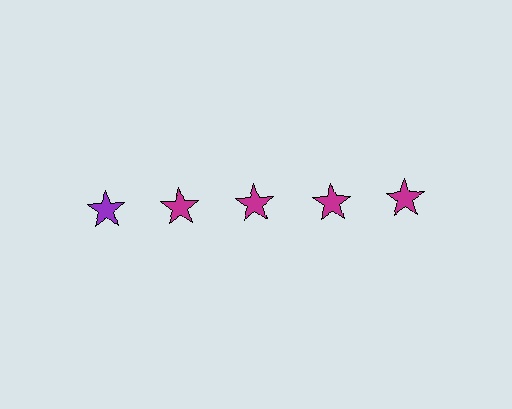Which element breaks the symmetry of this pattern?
The purple star in the top row, leftmost column breaks the symmetry. All other shapes are magenta stars.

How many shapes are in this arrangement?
There are 5 shapes arranged in a grid pattern.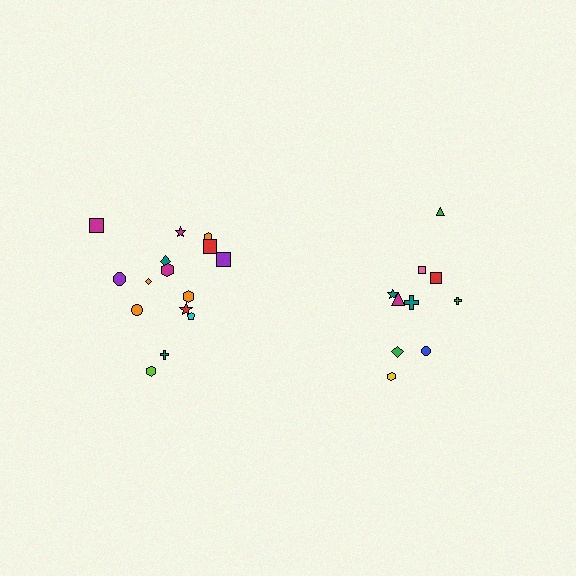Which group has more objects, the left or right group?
The left group.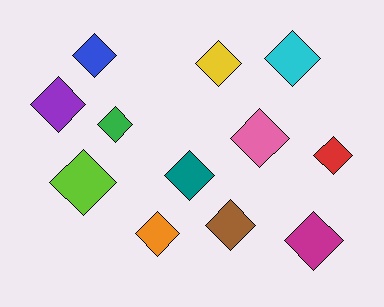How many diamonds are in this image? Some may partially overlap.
There are 12 diamonds.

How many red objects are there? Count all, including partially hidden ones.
There is 1 red object.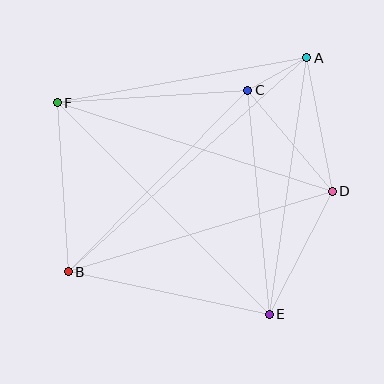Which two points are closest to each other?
Points A and C are closest to each other.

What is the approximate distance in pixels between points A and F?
The distance between A and F is approximately 253 pixels.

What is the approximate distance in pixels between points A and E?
The distance between A and E is approximately 259 pixels.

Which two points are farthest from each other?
Points A and B are farthest from each other.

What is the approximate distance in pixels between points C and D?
The distance between C and D is approximately 132 pixels.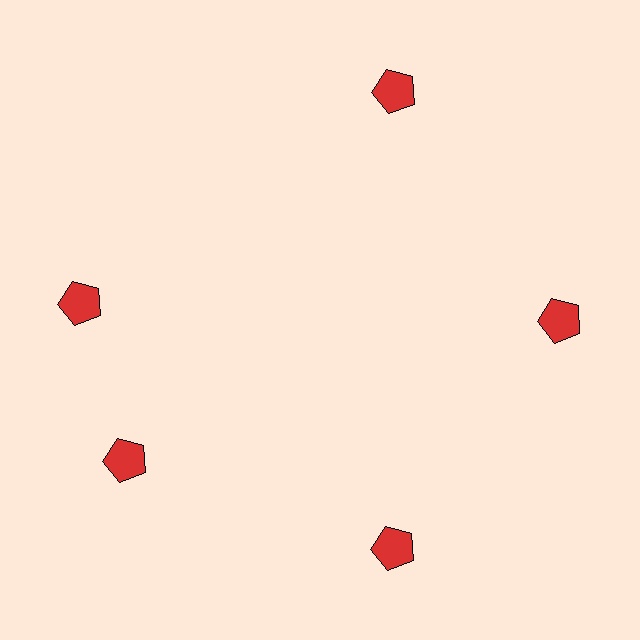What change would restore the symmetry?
The symmetry would be restored by rotating it back into even spacing with its neighbors so that all 5 pentagons sit at equal angles and equal distance from the center.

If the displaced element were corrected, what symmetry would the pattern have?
It would have 5-fold rotational symmetry — the pattern would map onto itself every 72 degrees.